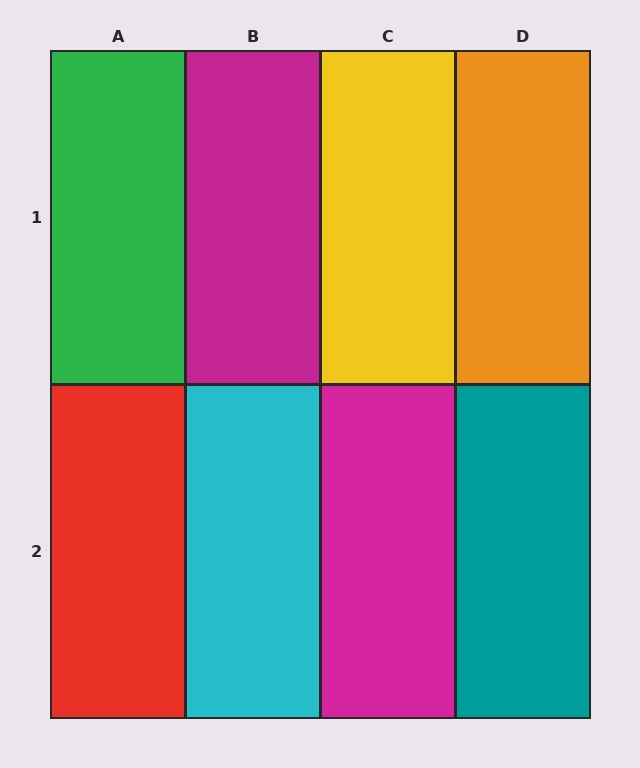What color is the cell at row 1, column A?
Green.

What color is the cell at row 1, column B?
Magenta.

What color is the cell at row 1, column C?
Yellow.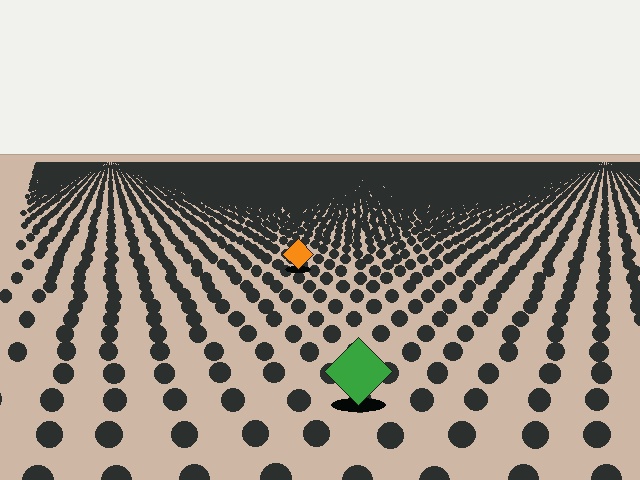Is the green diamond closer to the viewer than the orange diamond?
Yes. The green diamond is closer — you can tell from the texture gradient: the ground texture is coarser near it.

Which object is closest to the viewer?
The green diamond is closest. The texture marks near it are larger and more spread out.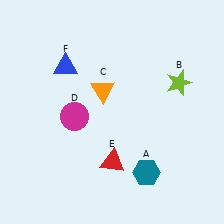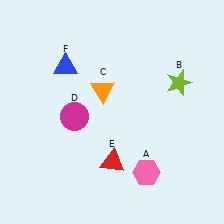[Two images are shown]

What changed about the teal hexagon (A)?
In Image 1, A is teal. In Image 2, it changed to pink.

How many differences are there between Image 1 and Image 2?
There is 1 difference between the two images.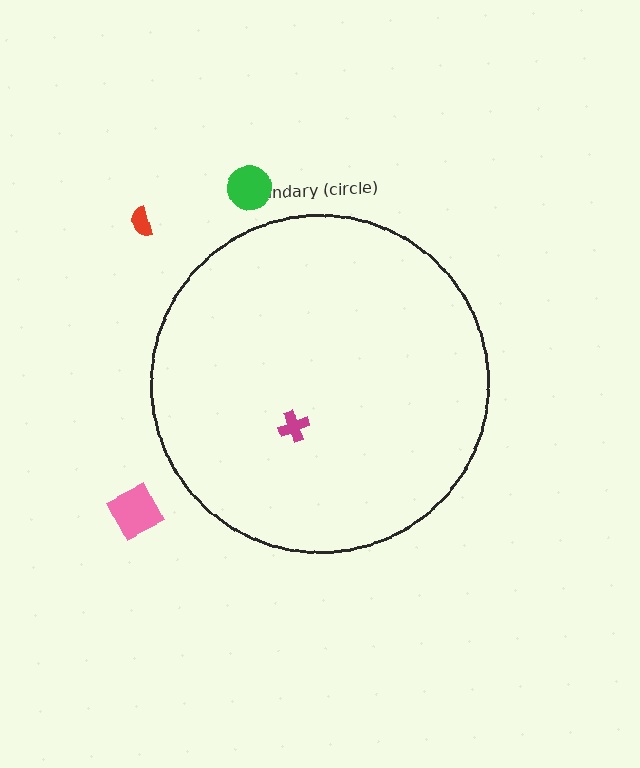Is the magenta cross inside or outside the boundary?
Inside.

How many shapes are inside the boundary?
1 inside, 3 outside.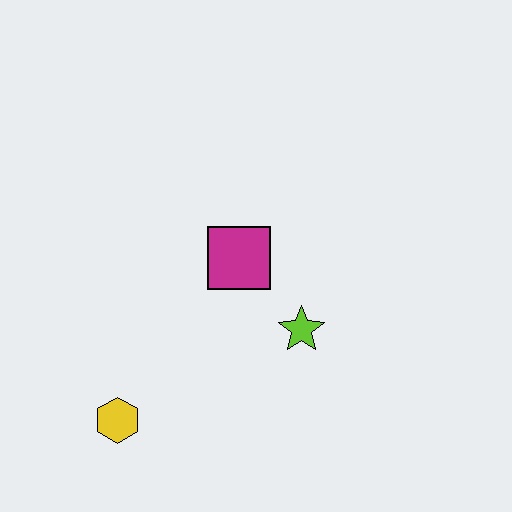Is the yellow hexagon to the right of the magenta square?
No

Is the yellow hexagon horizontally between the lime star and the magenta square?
No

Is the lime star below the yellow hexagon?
No